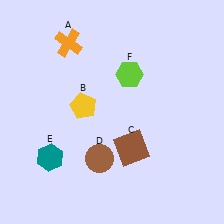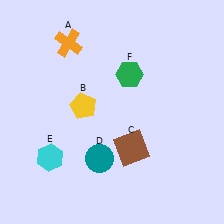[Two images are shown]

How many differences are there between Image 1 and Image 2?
There are 3 differences between the two images.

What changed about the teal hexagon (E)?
In Image 1, E is teal. In Image 2, it changed to cyan.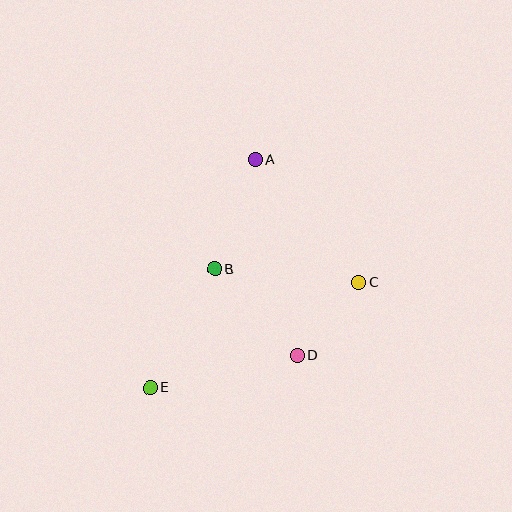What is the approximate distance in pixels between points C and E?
The distance between C and E is approximately 233 pixels.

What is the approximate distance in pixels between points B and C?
The distance between B and C is approximately 145 pixels.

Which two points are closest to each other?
Points C and D are closest to each other.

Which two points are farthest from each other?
Points A and E are farthest from each other.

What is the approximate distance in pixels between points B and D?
The distance between B and D is approximately 120 pixels.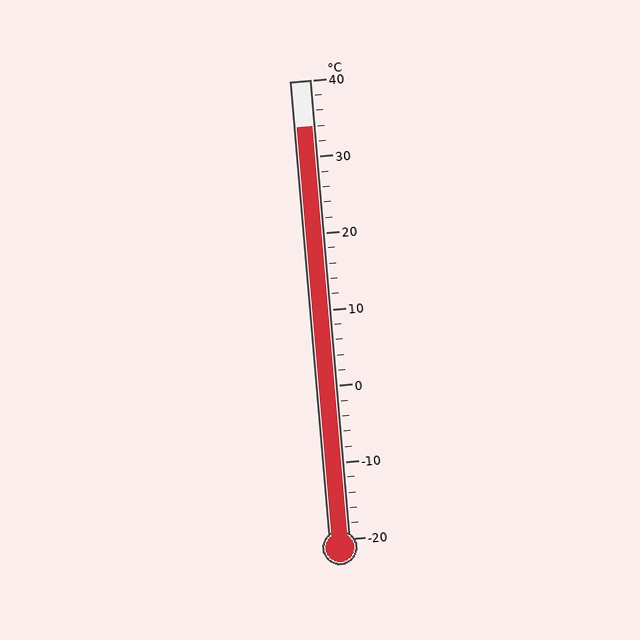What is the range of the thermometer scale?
The thermometer scale ranges from -20°C to 40°C.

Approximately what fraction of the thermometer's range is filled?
The thermometer is filled to approximately 90% of its range.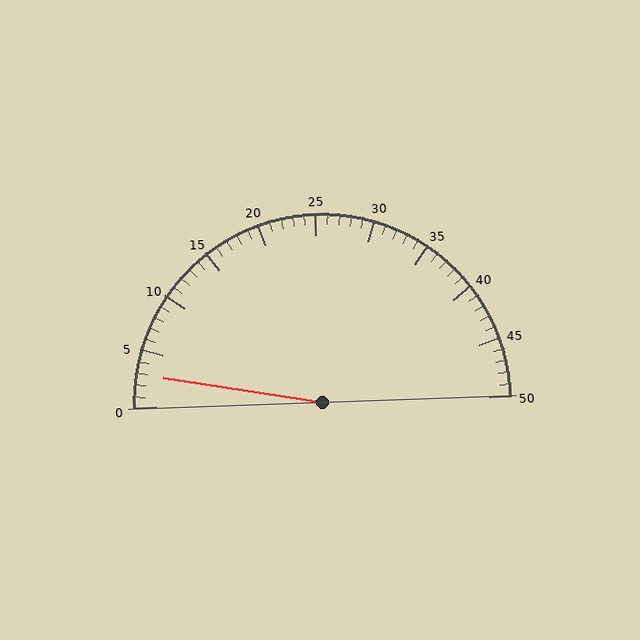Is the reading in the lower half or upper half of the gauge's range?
The reading is in the lower half of the range (0 to 50).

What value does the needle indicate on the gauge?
The needle indicates approximately 3.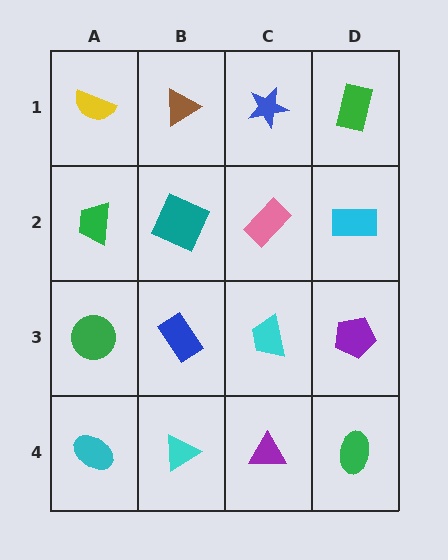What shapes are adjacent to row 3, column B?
A teal square (row 2, column B), a cyan triangle (row 4, column B), a green circle (row 3, column A), a cyan trapezoid (row 3, column C).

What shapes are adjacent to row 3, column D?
A cyan rectangle (row 2, column D), a green ellipse (row 4, column D), a cyan trapezoid (row 3, column C).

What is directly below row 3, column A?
A cyan ellipse.